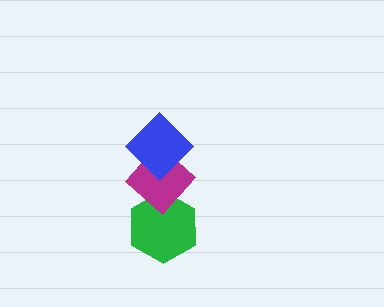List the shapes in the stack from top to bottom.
From top to bottom: the blue diamond, the magenta diamond, the green hexagon.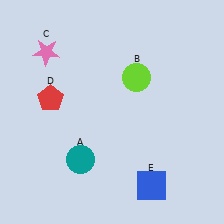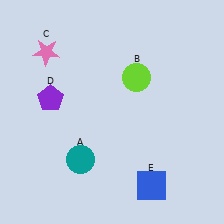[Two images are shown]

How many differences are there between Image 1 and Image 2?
There is 1 difference between the two images.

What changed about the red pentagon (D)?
In Image 1, D is red. In Image 2, it changed to purple.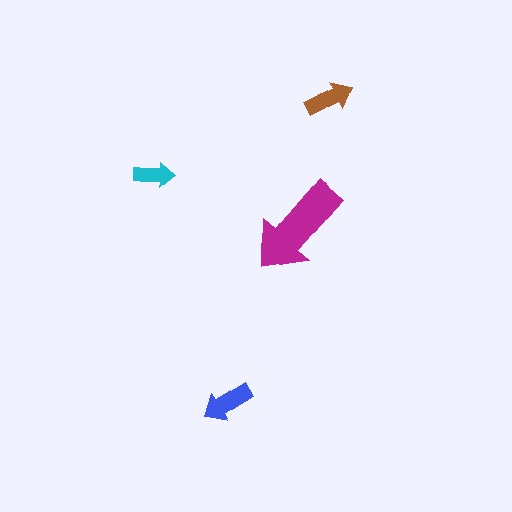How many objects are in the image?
There are 4 objects in the image.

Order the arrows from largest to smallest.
the magenta one, the blue one, the brown one, the cyan one.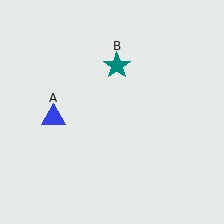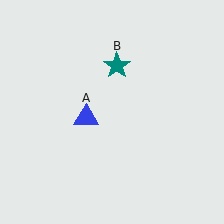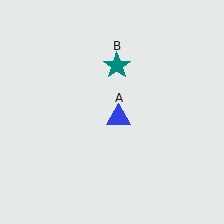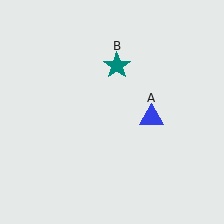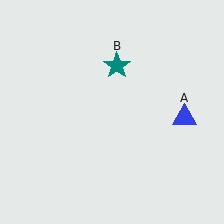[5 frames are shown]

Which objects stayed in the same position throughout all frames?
Teal star (object B) remained stationary.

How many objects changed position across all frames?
1 object changed position: blue triangle (object A).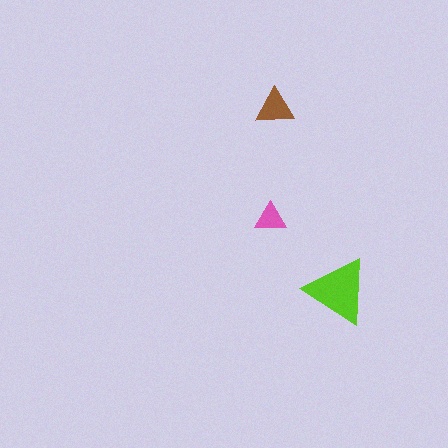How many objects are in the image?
There are 3 objects in the image.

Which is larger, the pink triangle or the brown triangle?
The brown one.